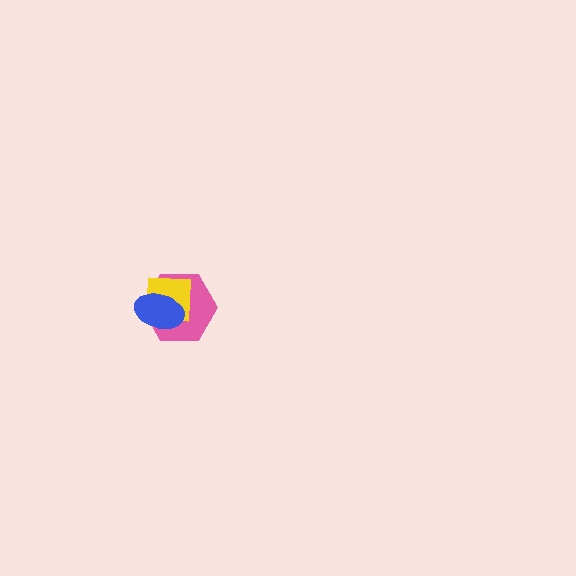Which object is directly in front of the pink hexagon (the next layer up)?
The yellow square is directly in front of the pink hexagon.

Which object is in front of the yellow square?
The blue ellipse is in front of the yellow square.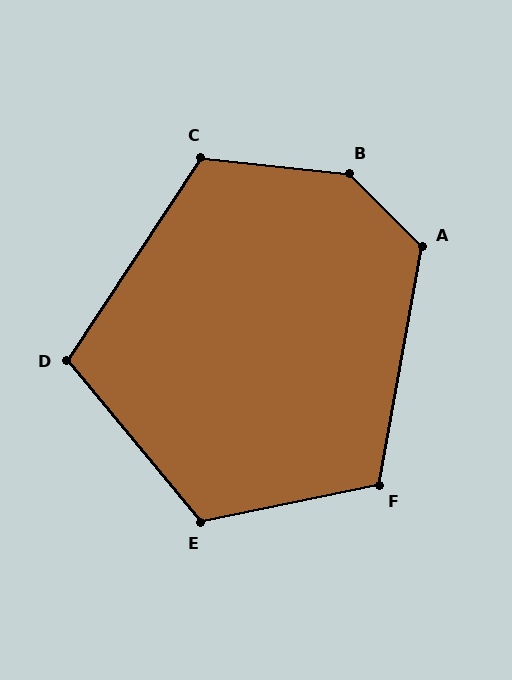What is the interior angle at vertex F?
Approximately 112 degrees (obtuse).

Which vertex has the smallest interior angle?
D, at approximately 107 degrees.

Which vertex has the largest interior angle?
B, at approximately 141 degrees.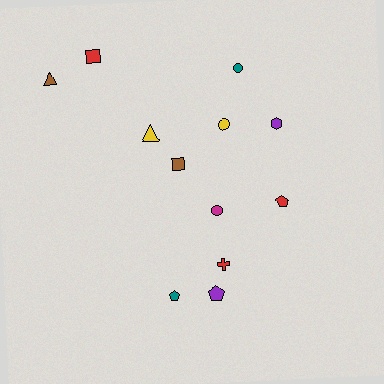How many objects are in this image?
There are 12 objects.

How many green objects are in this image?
There are no green objects.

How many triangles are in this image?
There are 2 triangles.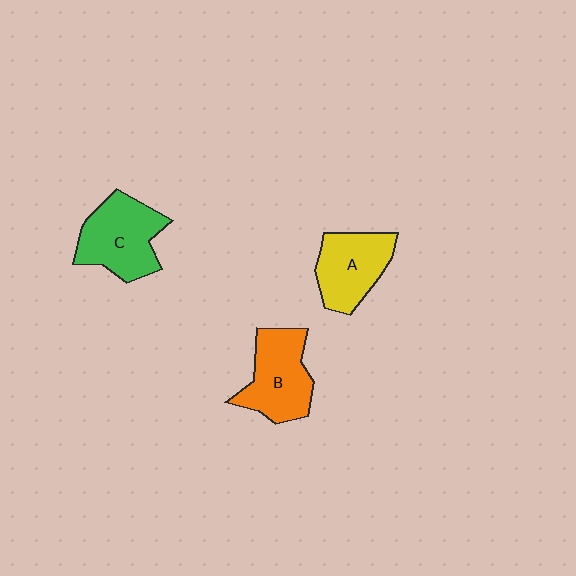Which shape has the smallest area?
Shape A (yellow).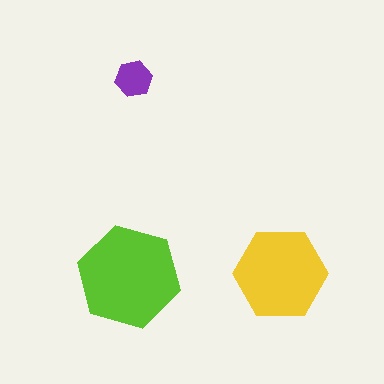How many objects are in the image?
There are 3 objects in the image.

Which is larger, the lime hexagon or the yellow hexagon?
The lime one.